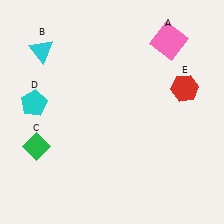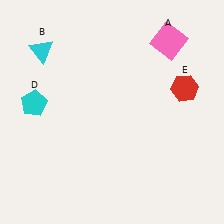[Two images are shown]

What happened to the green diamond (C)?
The green diamond (C) was removed in Image 2. It was in the bottom-left area of Image 1.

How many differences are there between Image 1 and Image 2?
There is 1 difference between the two images.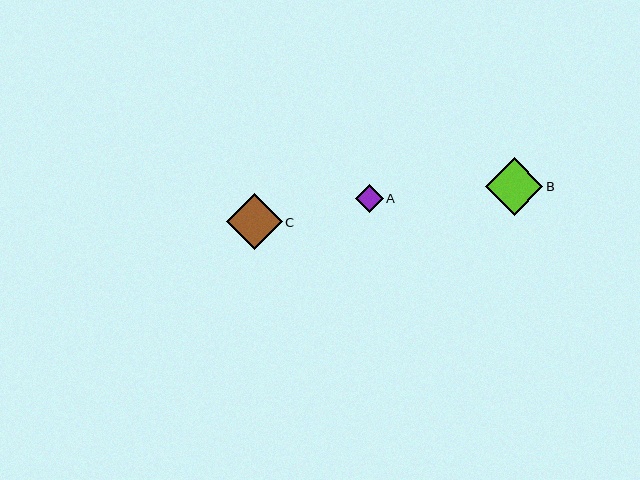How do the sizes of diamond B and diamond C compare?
Diamond B and diamond C are approximately the same size.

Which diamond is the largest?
Diamond B is the largest with a size of approximately 57 pixels.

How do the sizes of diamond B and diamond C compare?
Diamond B and diamond C are approximately the same size.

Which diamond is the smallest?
Diamond A is the smallest with a size of approximately 28 pixels.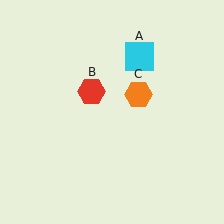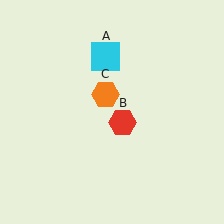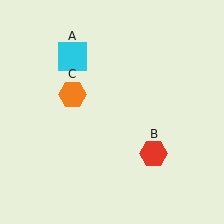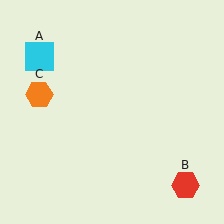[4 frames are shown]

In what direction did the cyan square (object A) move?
The cyan square (object A) moved left.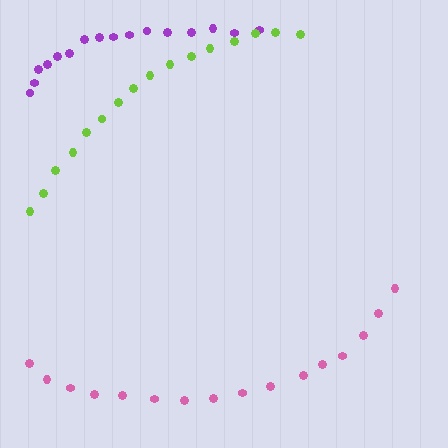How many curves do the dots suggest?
There are 3 distinct paths.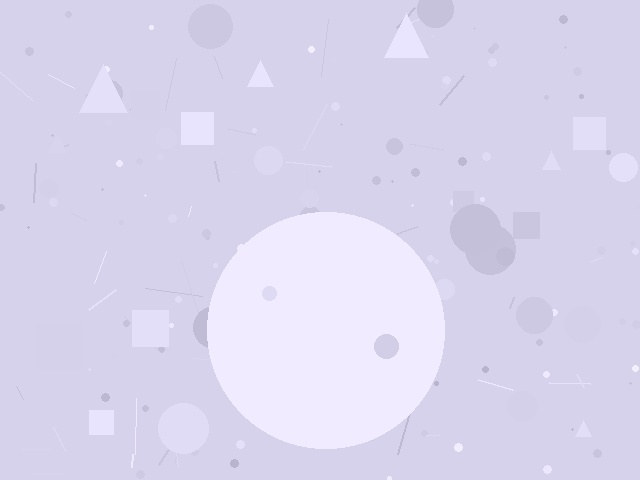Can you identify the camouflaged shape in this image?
The camouflaged shape is a circle.